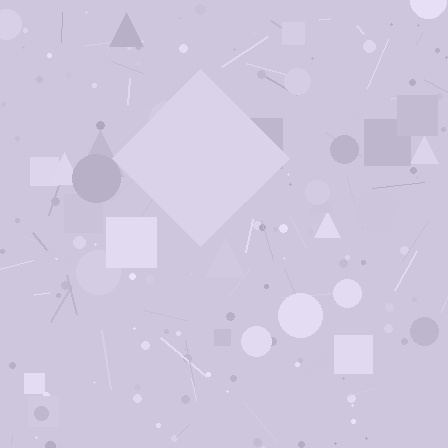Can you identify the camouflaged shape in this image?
The camouflaged shape is a diamond.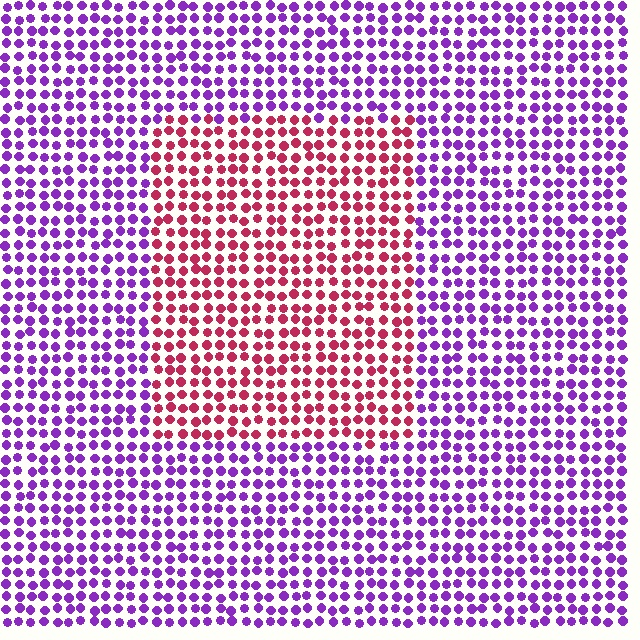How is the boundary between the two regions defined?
The boundary is defined purely by a slight shift in hue (about 62 degrees). Spacing, size, and orientation are identical on both sides.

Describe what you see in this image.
The image is filled with small purple elements in a uniform arrangement. A rectangle-shaped region is visible where the elements are tinted to a slightly different hue, forming a subtle color boundary.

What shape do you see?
I see a rectangle.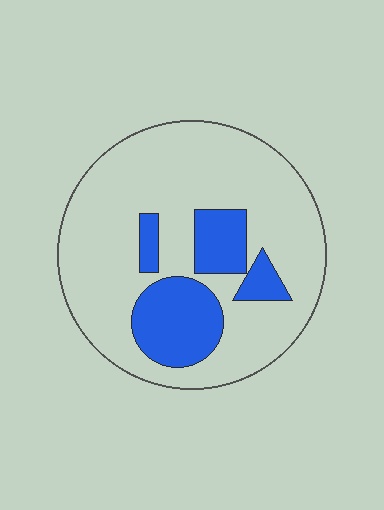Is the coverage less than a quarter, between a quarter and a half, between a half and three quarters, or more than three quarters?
Less than a quarter.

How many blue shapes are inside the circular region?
4.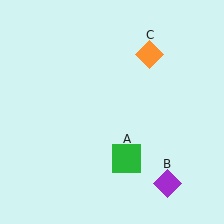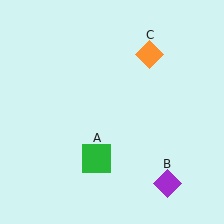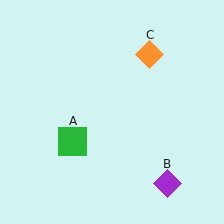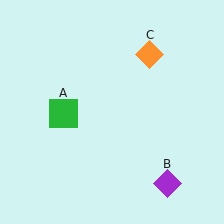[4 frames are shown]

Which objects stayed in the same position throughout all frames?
Purple diamond (object B) and orange diamond (object C) remained stationary.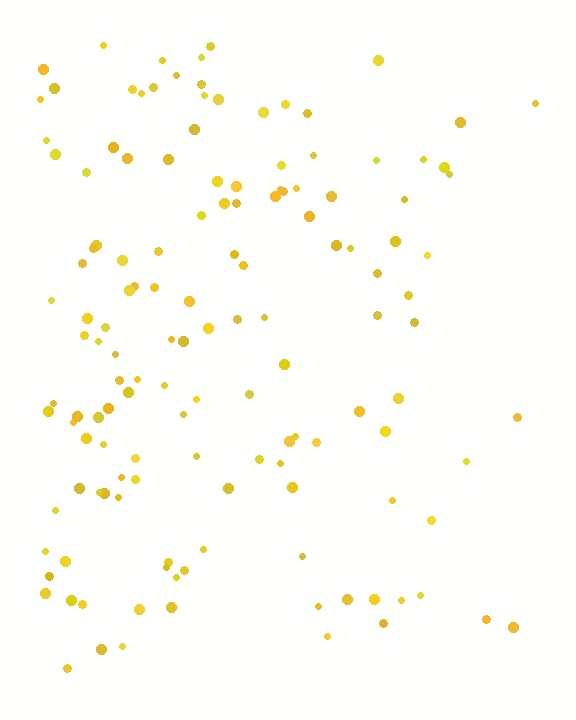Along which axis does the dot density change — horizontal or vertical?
Horizontal.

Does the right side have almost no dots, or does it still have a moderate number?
Still a moderate number, just noticeably fewer than the left.